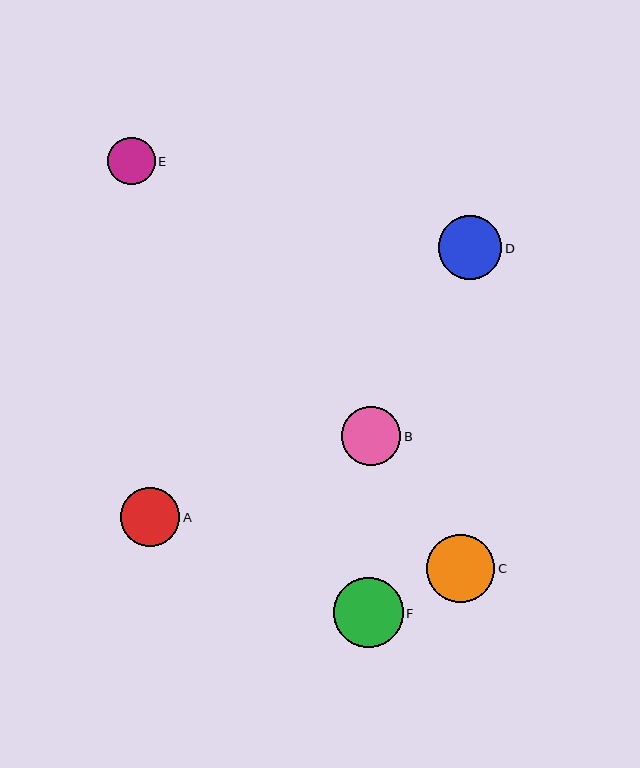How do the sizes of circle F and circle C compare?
Circle F and circle C are approximately the same size.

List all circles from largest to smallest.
From largest to smallest: F, C, D, A, B, E.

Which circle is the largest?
Circle F is the largest with a size of approximately 70 pixels.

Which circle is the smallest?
Circle E is the smallest with a size of approximately 48 pixels.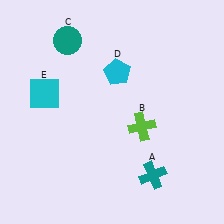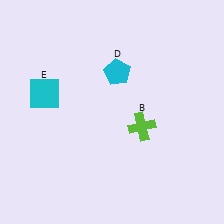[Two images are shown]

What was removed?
The teal cross (A), the teal circle (C) were removed in Image 2.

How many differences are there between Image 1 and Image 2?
There are 2 differences between the two images.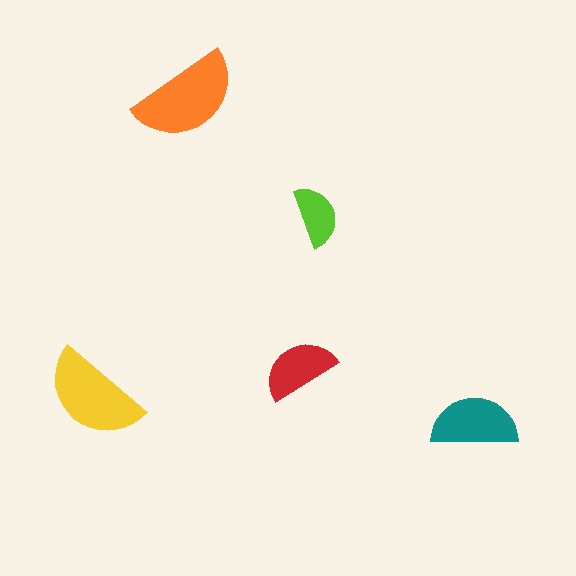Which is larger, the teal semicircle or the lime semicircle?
The teal one.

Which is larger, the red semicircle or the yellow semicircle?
The yellow one.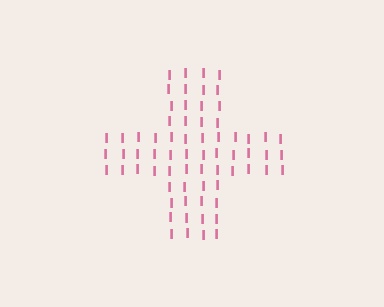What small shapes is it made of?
It is made of small letter I's.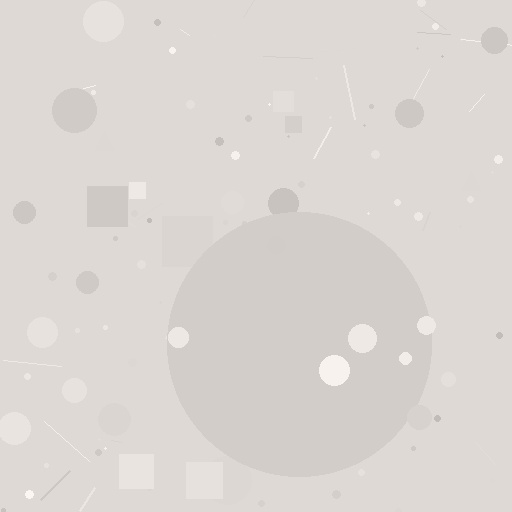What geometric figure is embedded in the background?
A circle is embedded in the background.